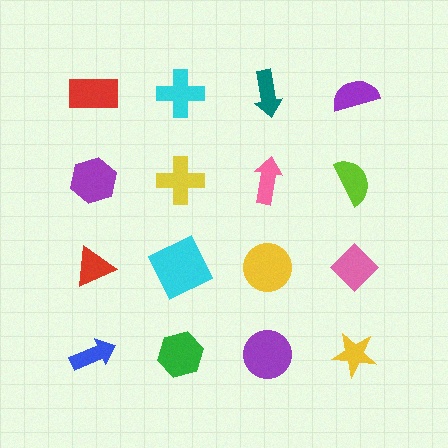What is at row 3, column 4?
A pink diamond.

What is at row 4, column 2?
A green hexagon.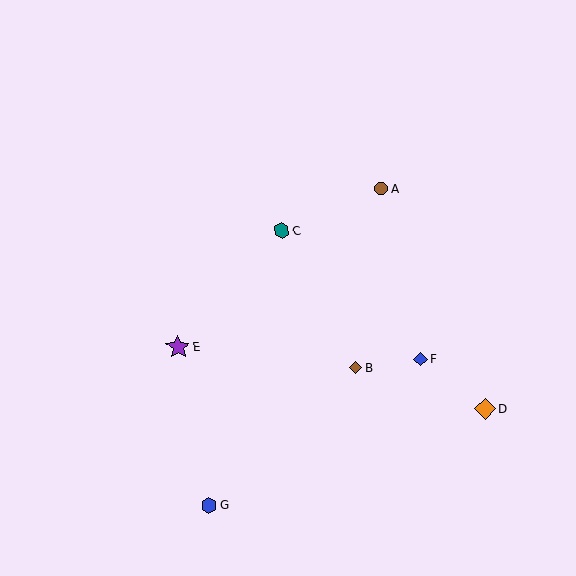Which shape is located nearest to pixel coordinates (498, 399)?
The orange diamond (labeled D) at (485, 409) is nearest to that location.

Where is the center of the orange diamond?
The center of the orange diamond is at (485, 409).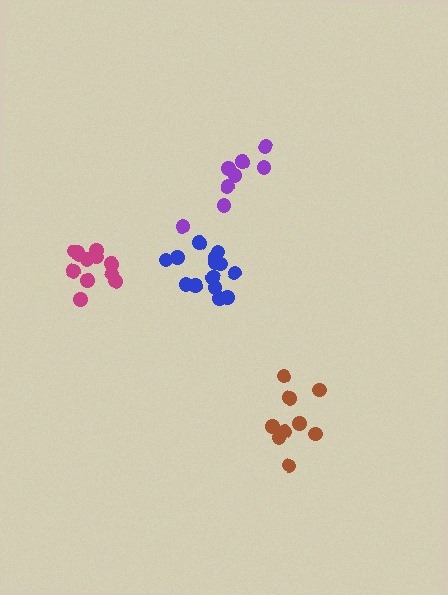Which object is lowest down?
The brown cluster is bottommost.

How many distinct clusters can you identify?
There are 4 distinct clusters.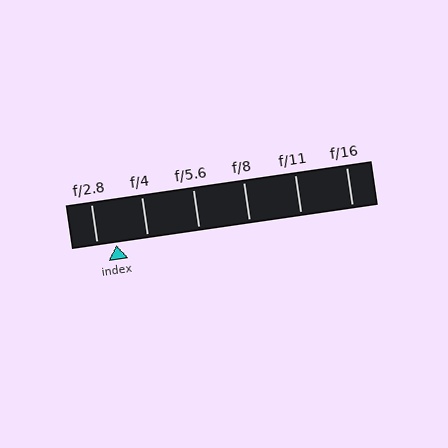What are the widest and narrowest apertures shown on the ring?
The widest aperture shown is f/2.8 and the narrowest is f/16.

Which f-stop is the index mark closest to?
The index mark is closest to f/2.8.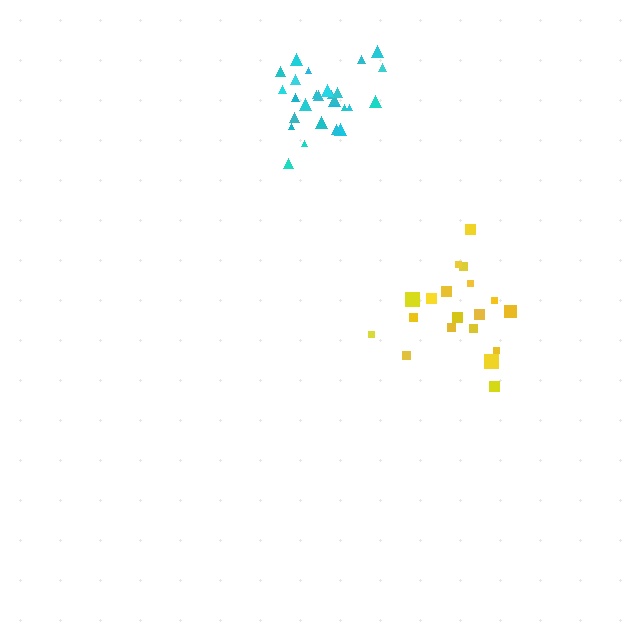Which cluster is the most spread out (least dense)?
Yellow.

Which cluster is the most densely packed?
Cyan.